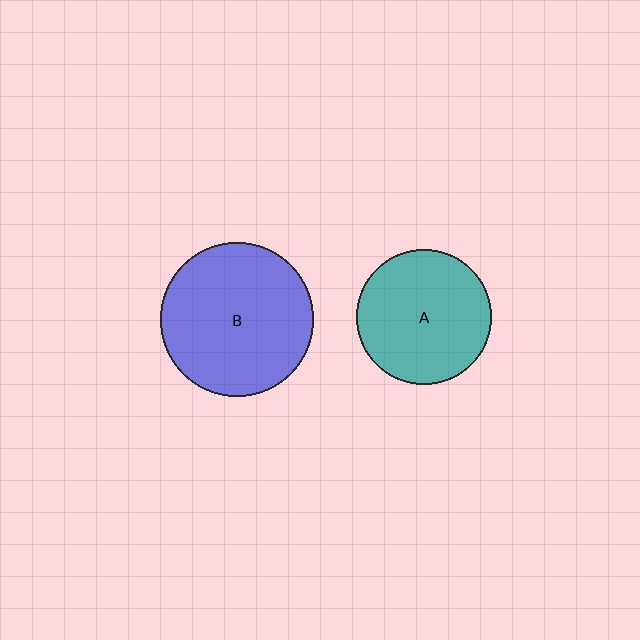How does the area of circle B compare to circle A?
Approximately 1.3 times.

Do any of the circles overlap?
No, none of the circles overlap.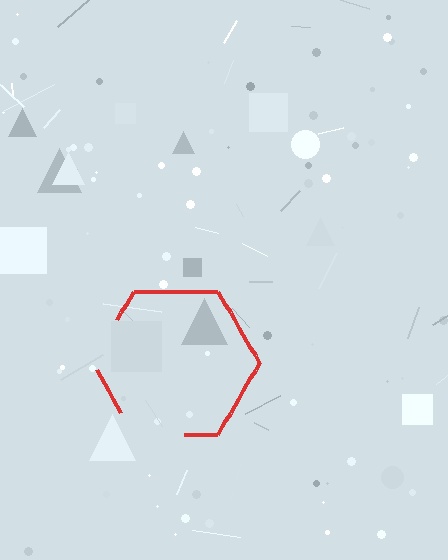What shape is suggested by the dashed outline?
The dashed outline suggests a hexagon.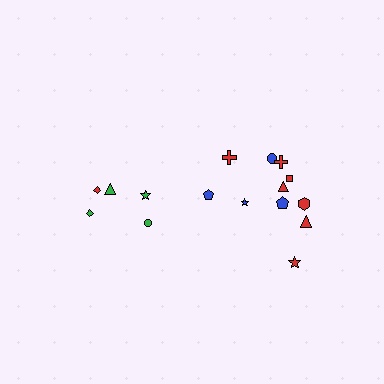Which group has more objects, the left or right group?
The right group.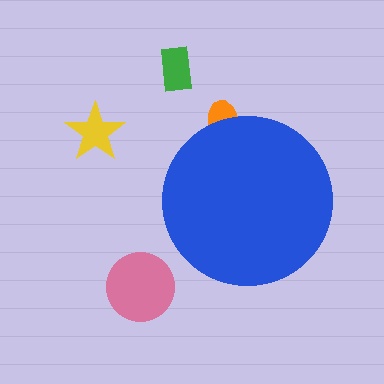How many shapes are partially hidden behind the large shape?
1 shape is partially hidden.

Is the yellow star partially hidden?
No, the yellow star is fully visible.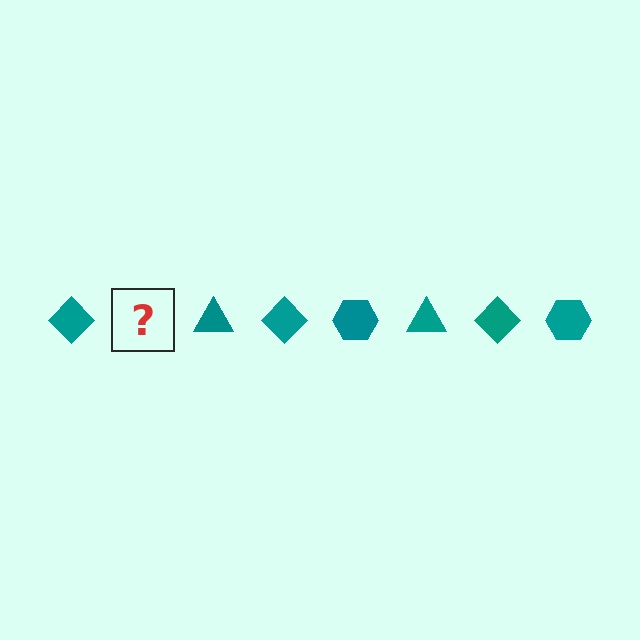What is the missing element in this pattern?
The missing element is a teal hexagon.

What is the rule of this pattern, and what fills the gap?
The rule is that the pattern cycles through diamond, hexagon, triangle shapes in teal. The gap should be filled with a teal hexagon.